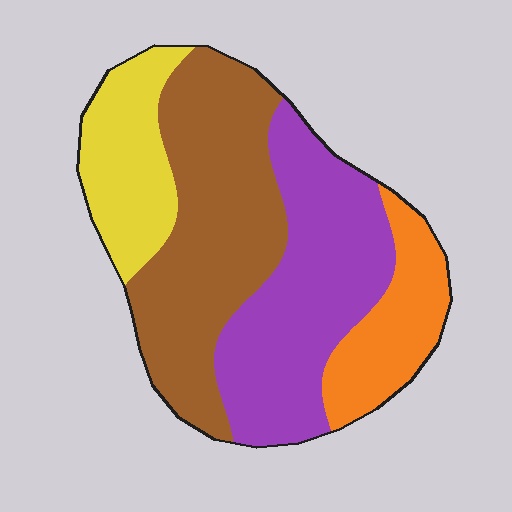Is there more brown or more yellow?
Brown.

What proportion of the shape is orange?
Orange covers roughly 15% of the shape.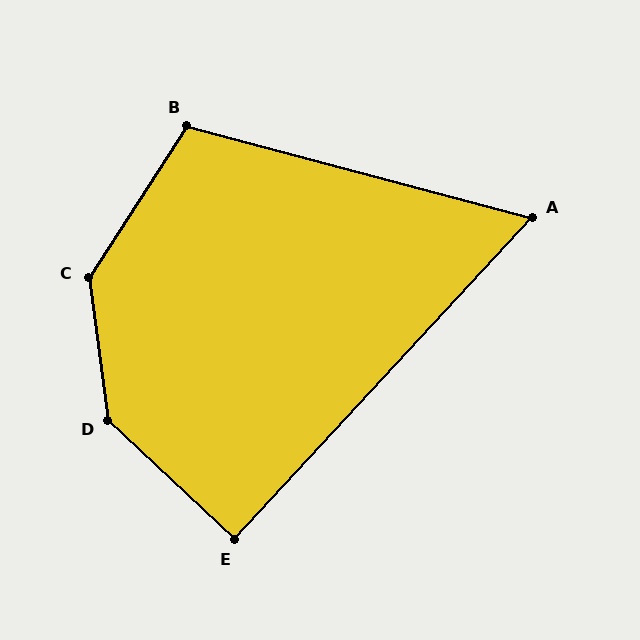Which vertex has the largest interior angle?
D, at approximately 140 degrees.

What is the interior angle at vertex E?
Approximately 90 degrees (approximately right).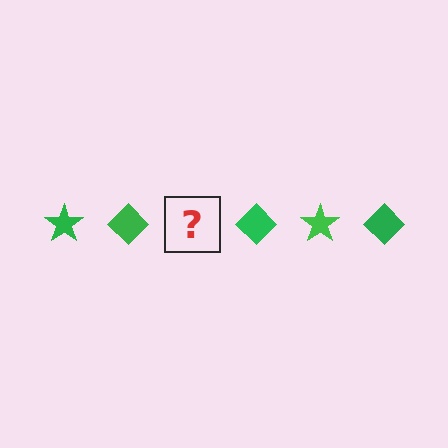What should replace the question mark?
The question mark should be replaced with a green star.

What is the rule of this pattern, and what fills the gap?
The rule is that the pattern cycles through star, diamond shapes in green. The gap should be filled with a green star.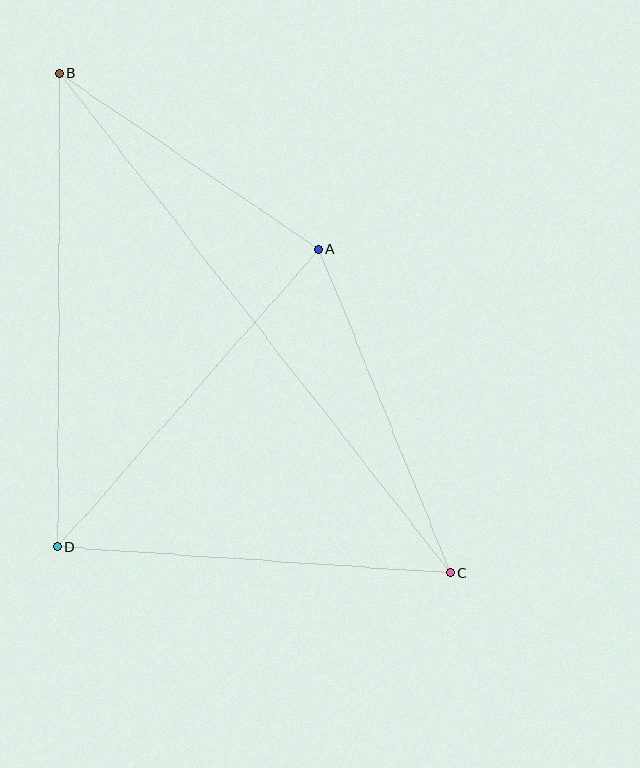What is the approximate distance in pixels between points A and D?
The distance between A and D is approximately 396 pixels.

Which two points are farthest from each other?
Points B and C are farthest from each other.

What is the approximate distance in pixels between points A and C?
The distance between A and C is approximately 349 pixels.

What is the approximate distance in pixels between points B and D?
The distance between B and D is approximately 474 pixels.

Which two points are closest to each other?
Points A and B are closest to each other.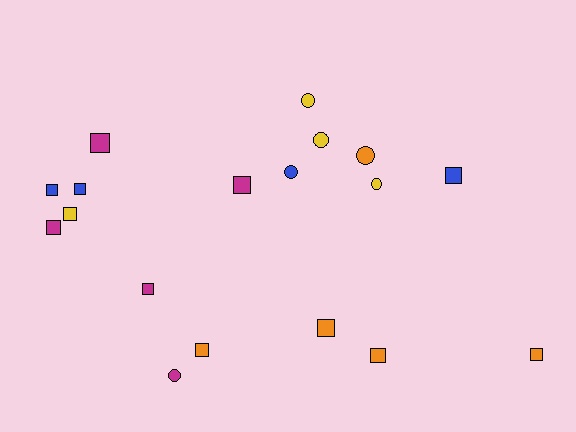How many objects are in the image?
There are 18 objects.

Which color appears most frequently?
Orange, with 5 objects.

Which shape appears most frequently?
Square, with 12 objects.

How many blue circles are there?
There is 1 blue circle.